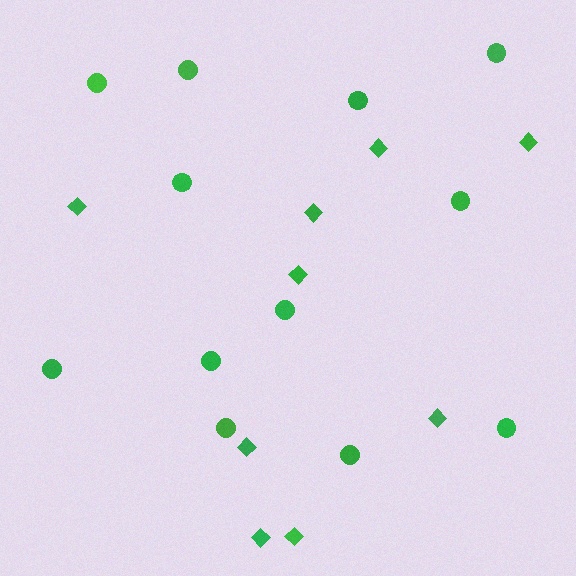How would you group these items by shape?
There are 2 groups: one group of diamonds (9) and one group of circles (12).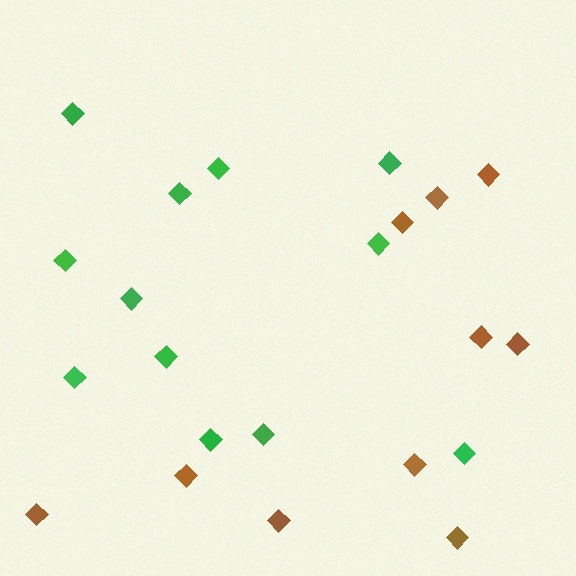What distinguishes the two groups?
There are 2 groups: one group of green diamonds (12) and one group of brown diamonds (10).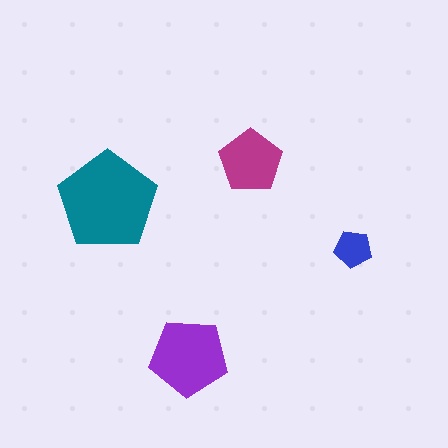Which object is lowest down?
The purple pentagon is bottommost.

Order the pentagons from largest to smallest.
the teal one, the purple one, the magenta one, the blue one.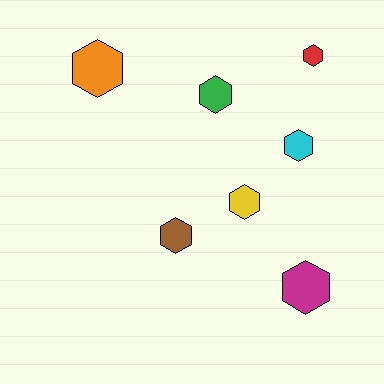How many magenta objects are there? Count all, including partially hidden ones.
There is 1 magenta object.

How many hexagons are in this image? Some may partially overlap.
There are 7 hexagons.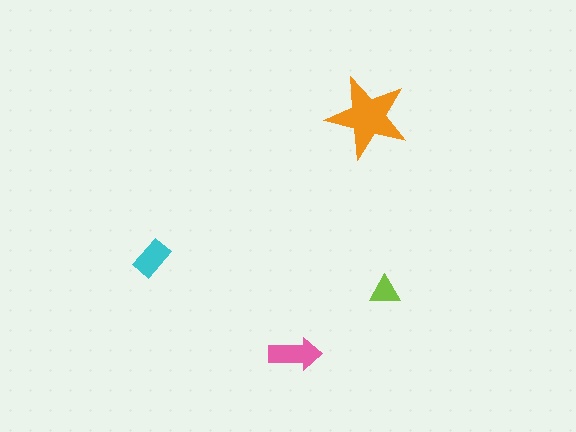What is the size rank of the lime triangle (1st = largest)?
4th.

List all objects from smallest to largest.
The lime triangle, the cyan rectangle, the pink arrow, the orange star.